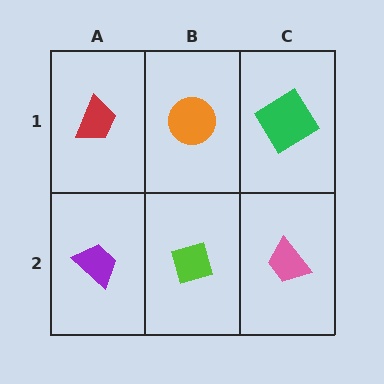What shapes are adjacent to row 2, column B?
An orange circle (row 1, column B), a purple trapezoid (row 2, column A), a pink trapezoid (row 2, column C).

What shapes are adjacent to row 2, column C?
A green diamond (row 1, column C), a lime diamond (row 2, column B).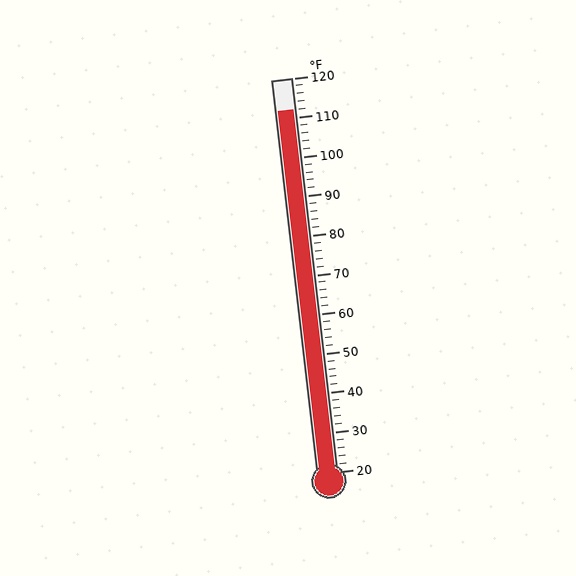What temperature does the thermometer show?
The thermometer shows approximately 112°F.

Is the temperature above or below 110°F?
The temperature is above 110°F.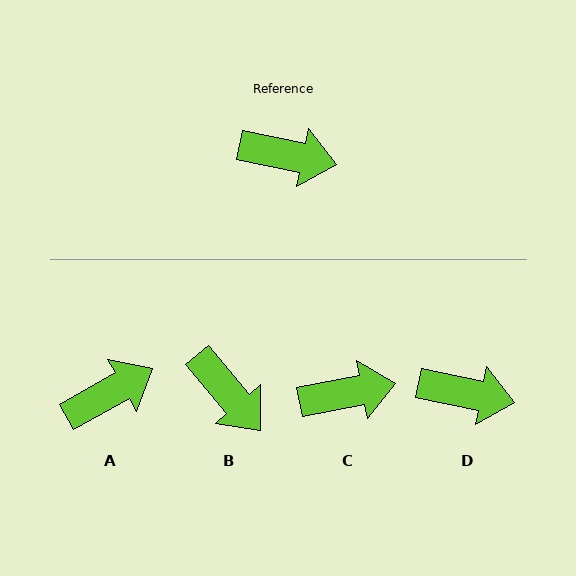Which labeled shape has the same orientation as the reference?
D.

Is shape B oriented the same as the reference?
No, it is off by about 39 degrees.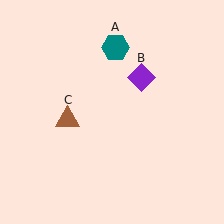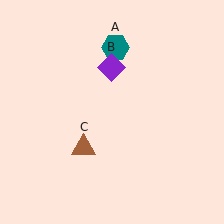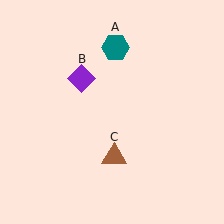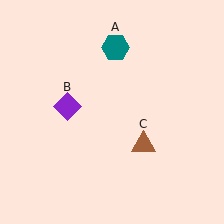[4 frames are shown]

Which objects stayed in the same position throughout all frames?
Teal hexagon (object A) remained stationary.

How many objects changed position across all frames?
2 objects changed position: purple diamond (object B), brown triangle (object C).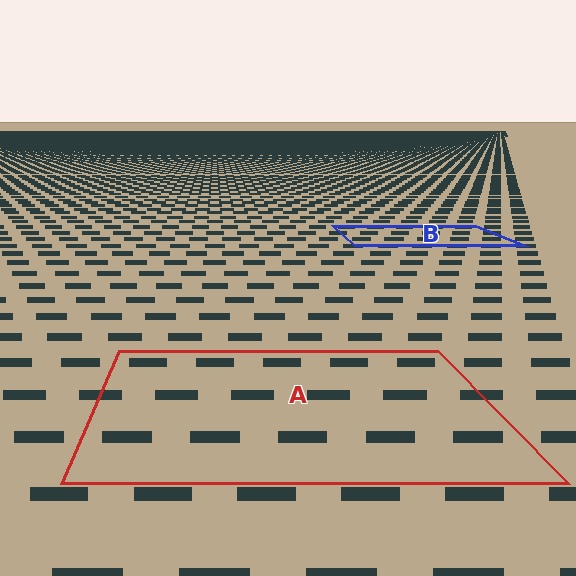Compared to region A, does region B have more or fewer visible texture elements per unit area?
Region B has more texture elements per unit area — they are packed more densely because it is farther away.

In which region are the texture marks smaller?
The texture marks are smaller in region B, because it is farther away.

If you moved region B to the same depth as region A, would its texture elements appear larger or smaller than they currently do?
They would appear larger. At a closer depth, the same texture elements are projected at a bigger on-screen size.